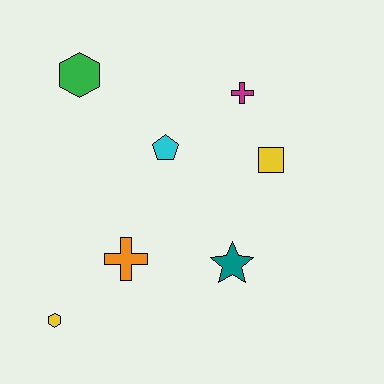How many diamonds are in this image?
There are no diamonds.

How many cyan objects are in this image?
There is 1 cyan object.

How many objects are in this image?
There are 7 objects.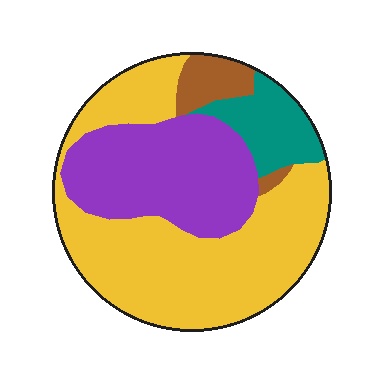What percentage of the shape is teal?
Teal covers around 10% of the shape.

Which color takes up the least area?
Brown, at roughly 5%.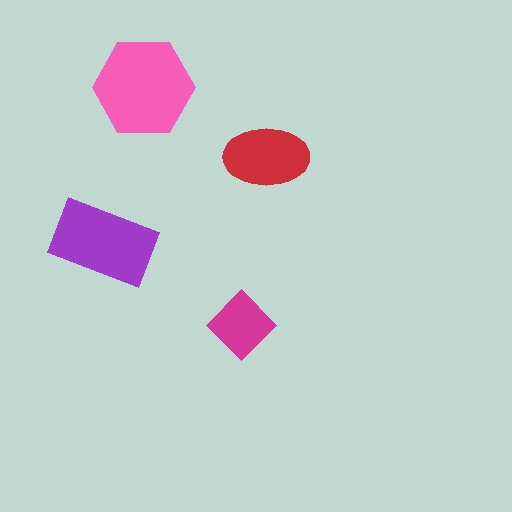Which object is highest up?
The pink hexagon is topmost.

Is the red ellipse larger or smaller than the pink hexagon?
Smaller.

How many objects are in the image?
There are 4 objects in the image.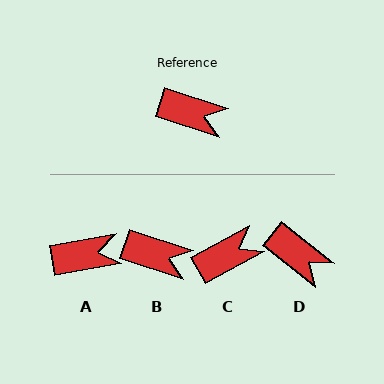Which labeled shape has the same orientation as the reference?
B.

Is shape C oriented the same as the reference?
No, it is off by about 46 degrees.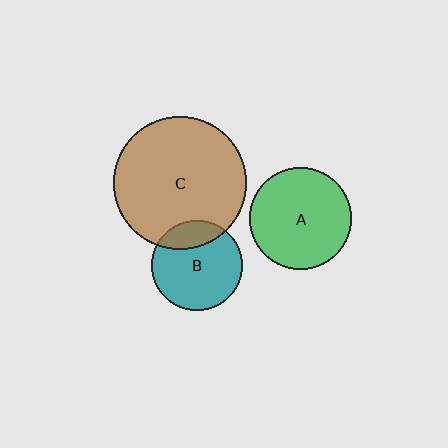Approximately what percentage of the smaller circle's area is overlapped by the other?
Approximately 20%.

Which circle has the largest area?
Circle C (brown).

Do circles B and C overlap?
Yes.